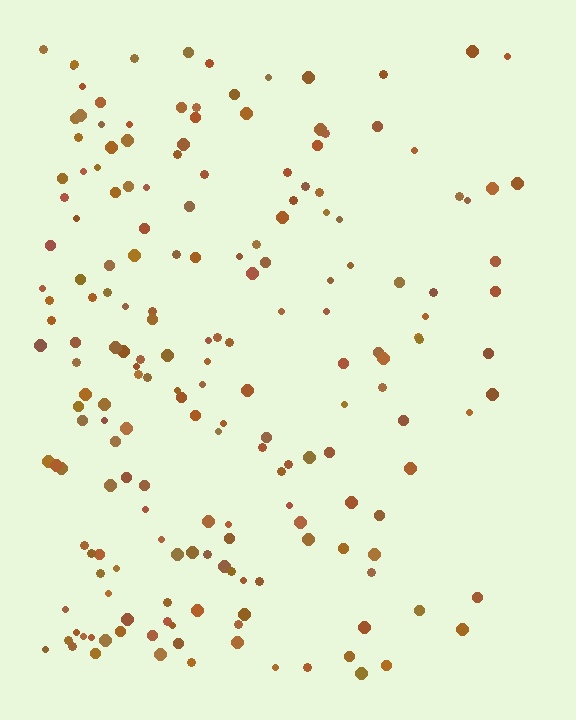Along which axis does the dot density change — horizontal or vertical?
Horizontal.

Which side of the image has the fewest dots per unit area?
The right.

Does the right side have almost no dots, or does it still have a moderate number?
Still a moderate number, just noticeably fewer than the left.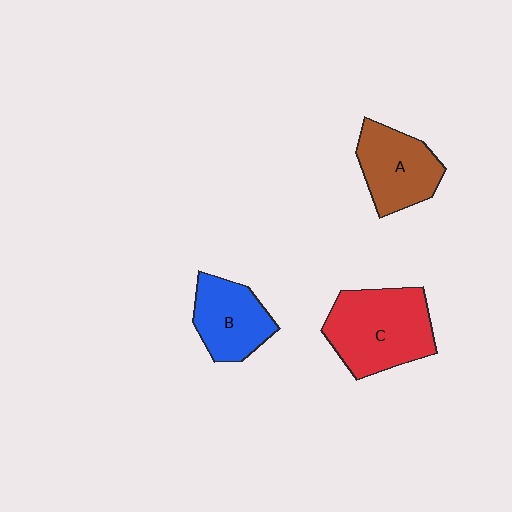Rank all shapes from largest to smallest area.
From largest to smallest: C (red), A (brown), B (blue).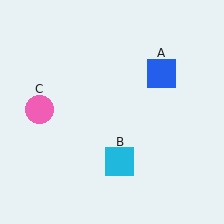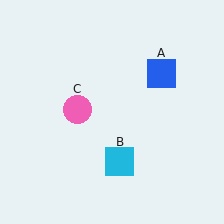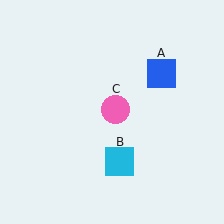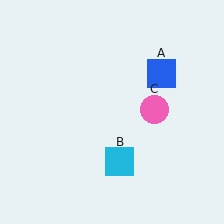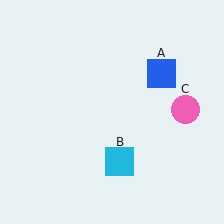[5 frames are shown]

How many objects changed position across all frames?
1 object changed position: pink circle (object C).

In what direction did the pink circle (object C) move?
The pink circle (object C) moved right.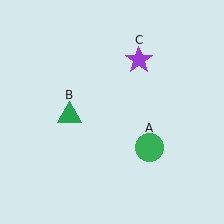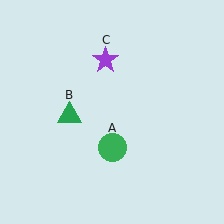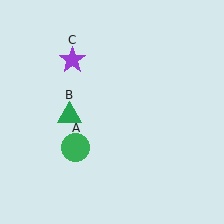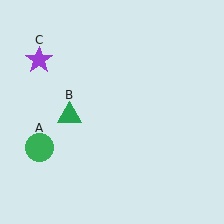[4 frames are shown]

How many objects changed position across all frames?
2 objects changed position: green circle (object A), purple star (object C).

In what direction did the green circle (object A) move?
The green circle (object A) moved left.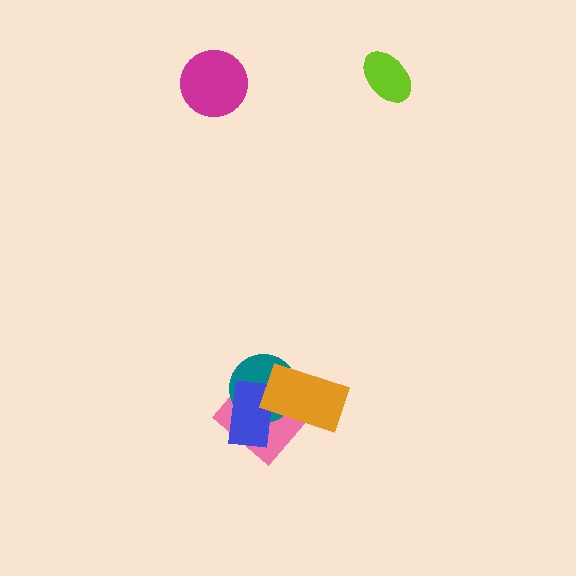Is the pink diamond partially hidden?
Yes, it is partially covered by another shape.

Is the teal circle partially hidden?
Yes, it is partially covered by another shape.